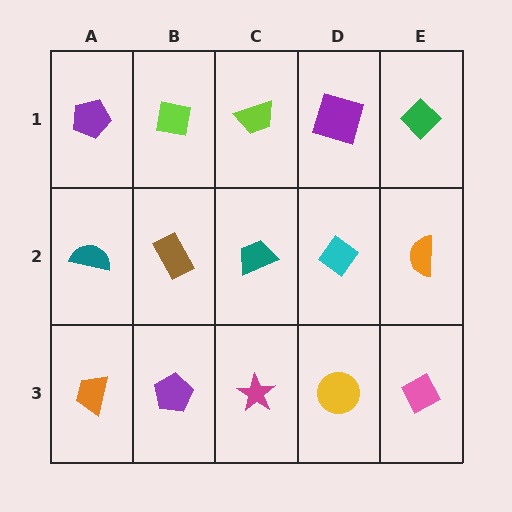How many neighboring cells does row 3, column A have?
2.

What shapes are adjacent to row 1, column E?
An orange semicircle (row 2, column E), a purple square (row 1, column D).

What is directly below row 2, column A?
An orange trapezoid.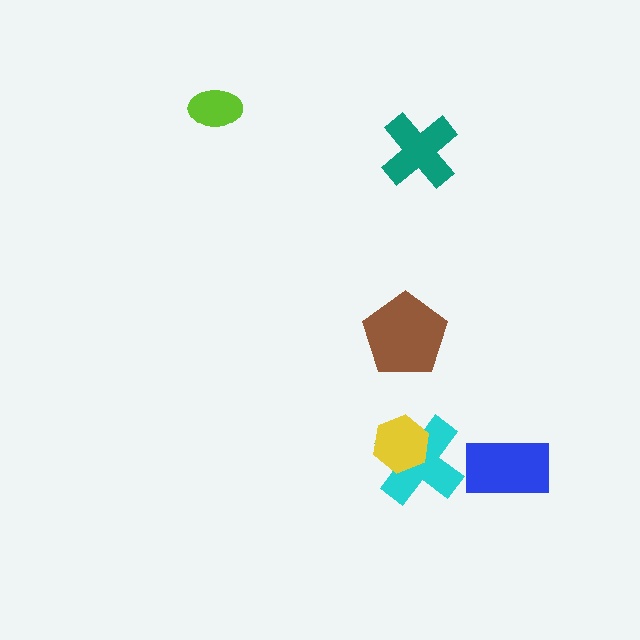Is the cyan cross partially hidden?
Yes, it is partially covered by another shape.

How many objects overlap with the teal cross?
0 objects overlap with the teal cross.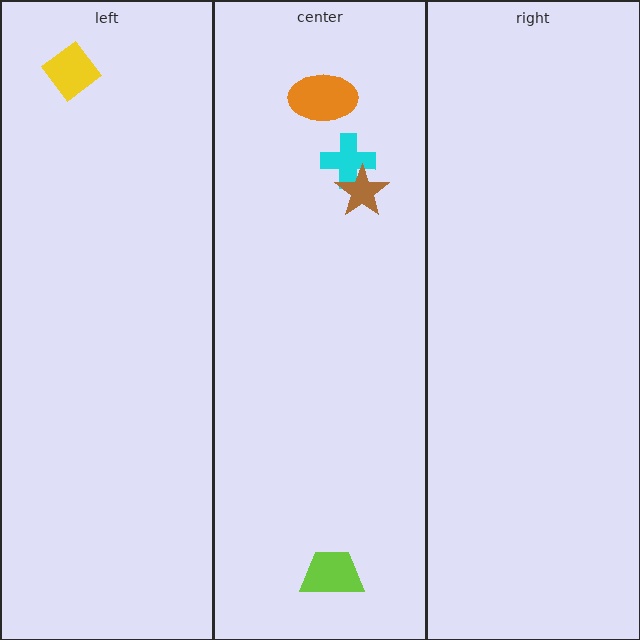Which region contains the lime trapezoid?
The center region.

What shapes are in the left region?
The yellow diamond.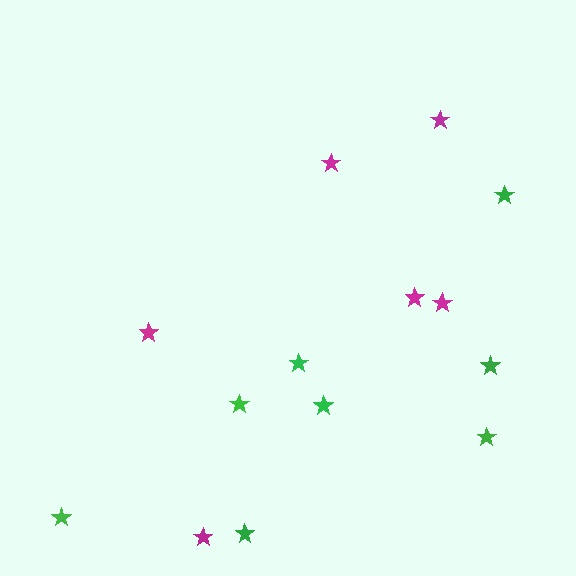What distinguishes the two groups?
There are 2 groups: one group of green stars (8) and one group of magenta stars (6).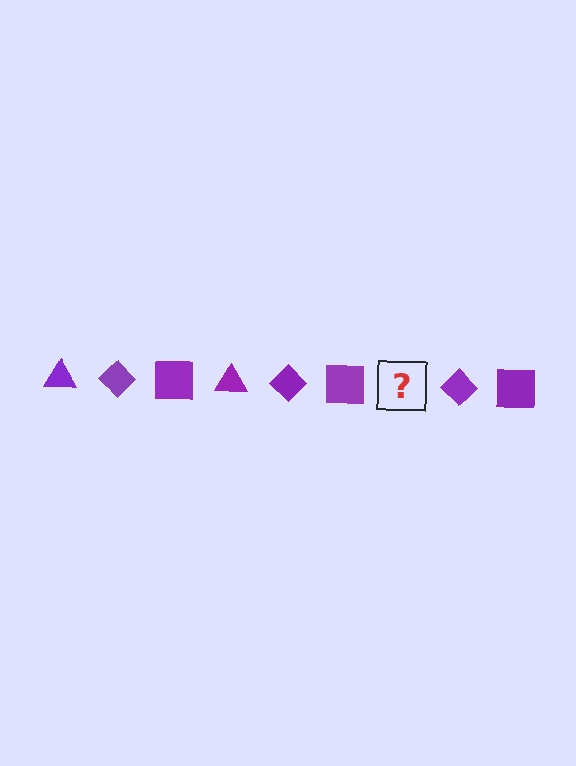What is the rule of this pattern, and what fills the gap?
The rule is that the pattern cycles through triangle, diamond, square shapes in purple. The gap should be filled with a purple triangle.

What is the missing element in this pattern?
The missing element is a purple triangle.